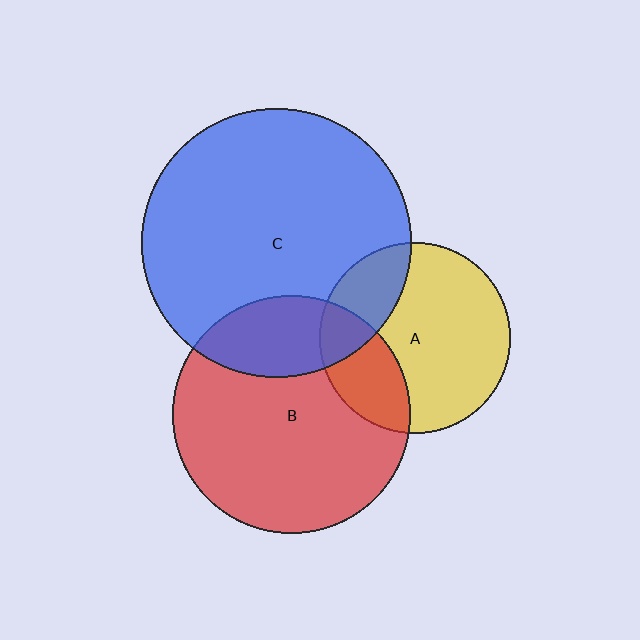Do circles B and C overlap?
Yes.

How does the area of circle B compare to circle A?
Approximately 1.6 times.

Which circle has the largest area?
Circle C (blue).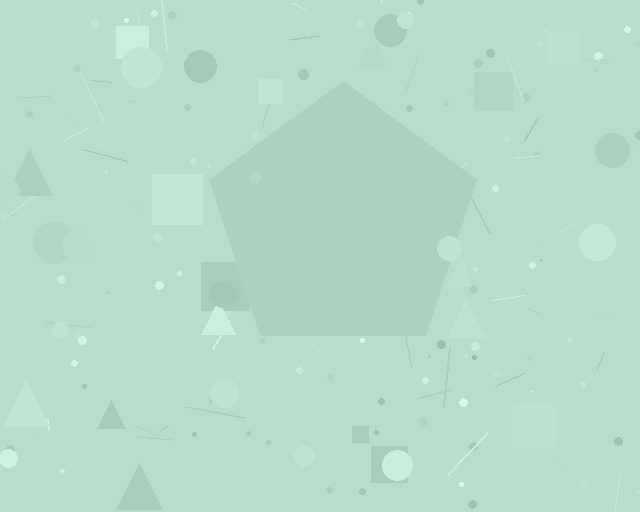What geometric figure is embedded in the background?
A pentagon is embedded in the background.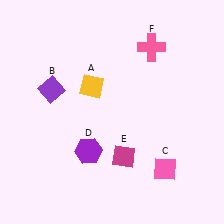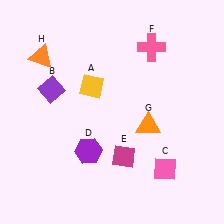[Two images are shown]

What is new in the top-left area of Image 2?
An orange triangle (H) was added in the top-left area of Image 2.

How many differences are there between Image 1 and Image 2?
There are 2 differences between the two images.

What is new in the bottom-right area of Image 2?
An orange triangle (G) was added in the bottom-right area of Image 2.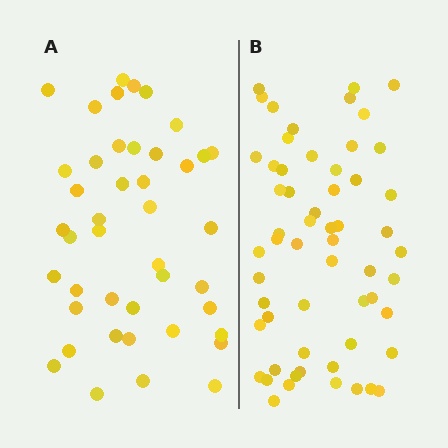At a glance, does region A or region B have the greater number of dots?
Region B (the right region) has more dots.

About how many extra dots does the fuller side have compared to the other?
Region B has approximately 15 more dots than region A.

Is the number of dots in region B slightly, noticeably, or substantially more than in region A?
Region B has noticeably more, but not dramatically so. The ratio is roughly 1.3 to 1.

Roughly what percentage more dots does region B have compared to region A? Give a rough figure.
About 35% more.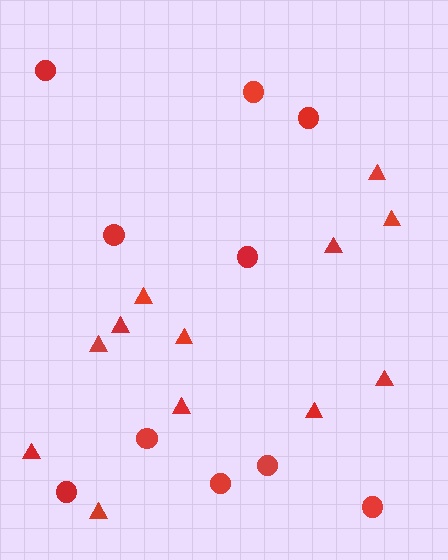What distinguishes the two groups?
There are 2 groups: one group of circles (10) and one group of triangles (12).